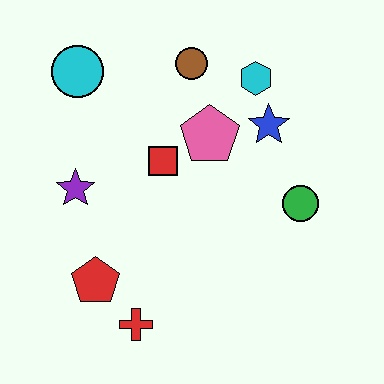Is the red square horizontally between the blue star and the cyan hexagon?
No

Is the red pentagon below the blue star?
Yes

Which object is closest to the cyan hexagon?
The blue star is closest to the cyan hexagon.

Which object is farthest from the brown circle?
The red cross is farthest from the brown circle.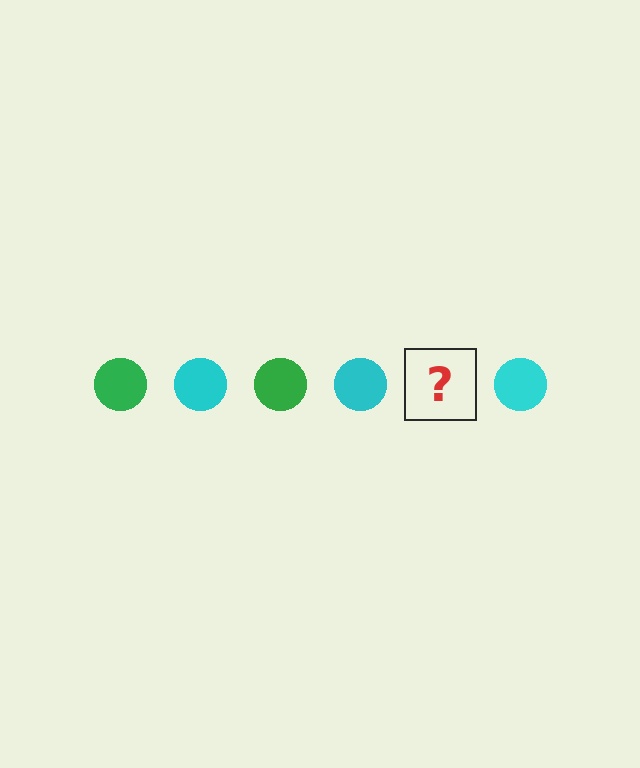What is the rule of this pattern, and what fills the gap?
The rule is that the pattern cycles through green, cyan circles. The gap should be filled with a green circle.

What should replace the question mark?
The question mark should be replaced with a green circle.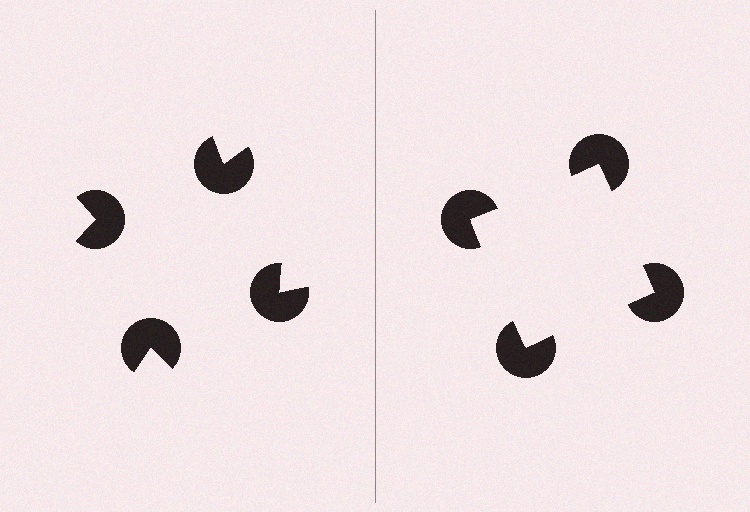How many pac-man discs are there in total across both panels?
8 — 4 on each side.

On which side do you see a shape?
An illusory square appears on the right side. On the left side the wedge cuts are rotated, so no coherent shape forms.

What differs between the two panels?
The pac-man discs are positioned identically on both sides; only the wedge orientations differ. On the right they align to a square; on the left they are misaligned.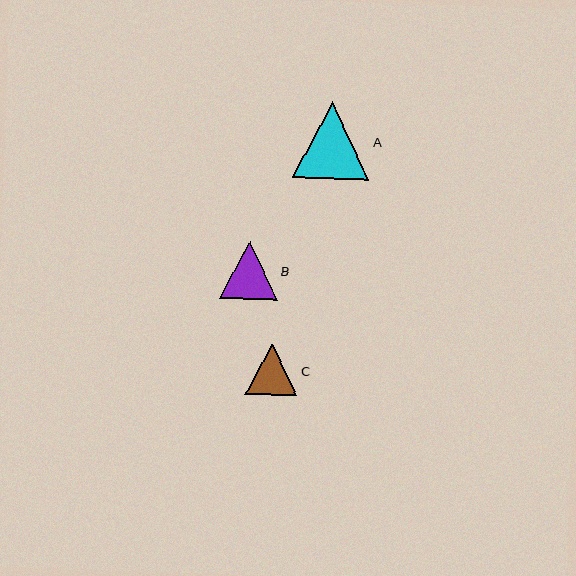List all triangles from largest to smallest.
From largest to smallest: A, B, C.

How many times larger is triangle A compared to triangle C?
Triangle A is approximately 1.5 times the size of triangle C.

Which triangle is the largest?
Triangle A is the largest with a size of approximately 77 pixels.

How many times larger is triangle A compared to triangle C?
Triangle A is approximately 1.5 times the size of triangle C.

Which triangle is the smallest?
Triangle C is the smallest with a size of approximately 52 pixels.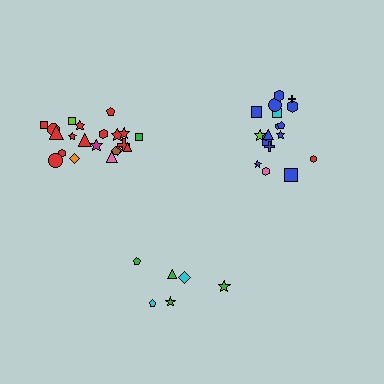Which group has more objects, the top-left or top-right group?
The top-left group.